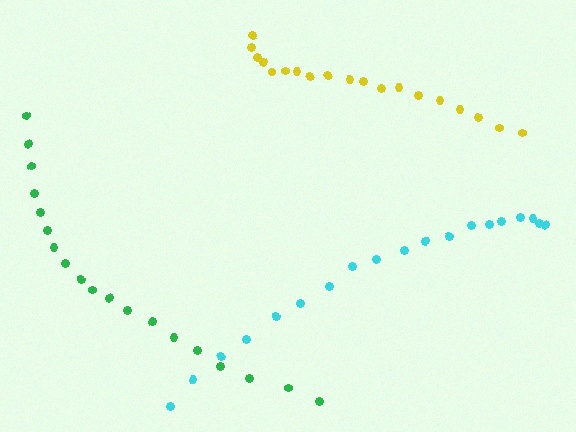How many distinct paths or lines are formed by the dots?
There are 3 distinct paths.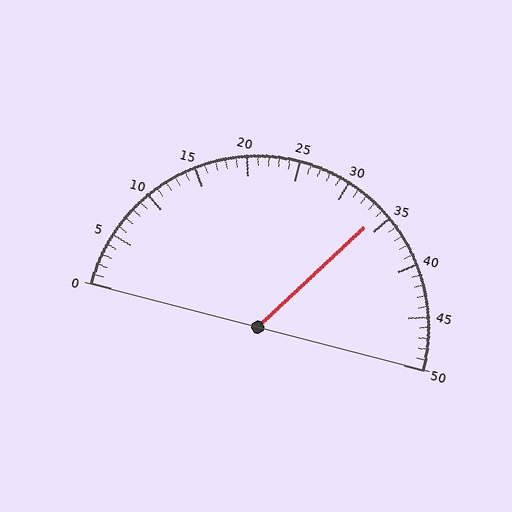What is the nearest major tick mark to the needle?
The nearest major tick mark is 35.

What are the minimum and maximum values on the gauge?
The gauge ranges from 0 to 50.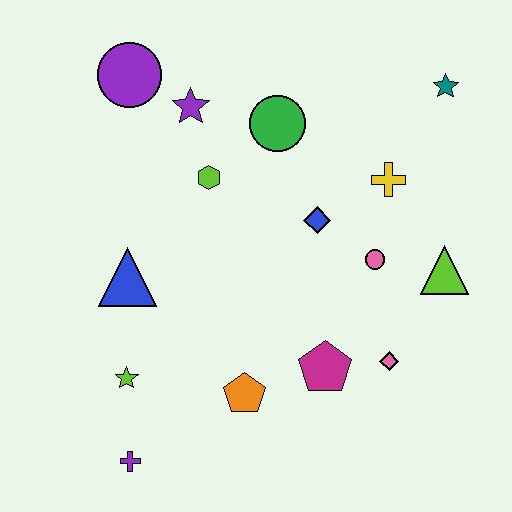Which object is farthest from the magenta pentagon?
The purple circle is farthest from the magenta pentagon.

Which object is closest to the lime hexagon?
The purple star is closest to the lime hexagon.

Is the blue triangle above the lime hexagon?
No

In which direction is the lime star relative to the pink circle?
The lime star is to the left of the pink circle.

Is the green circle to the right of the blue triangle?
Yes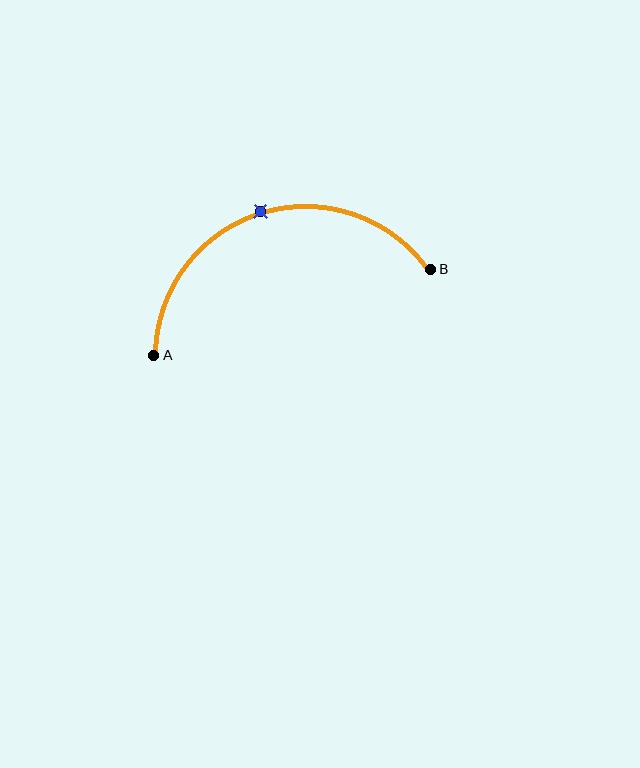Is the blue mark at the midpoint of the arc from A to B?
Yes. The blue mark lies on the arc at equal arc-length from both A and B — it is the arc midpoint.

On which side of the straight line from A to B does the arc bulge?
The arc bulges above the straight line connecting A and B.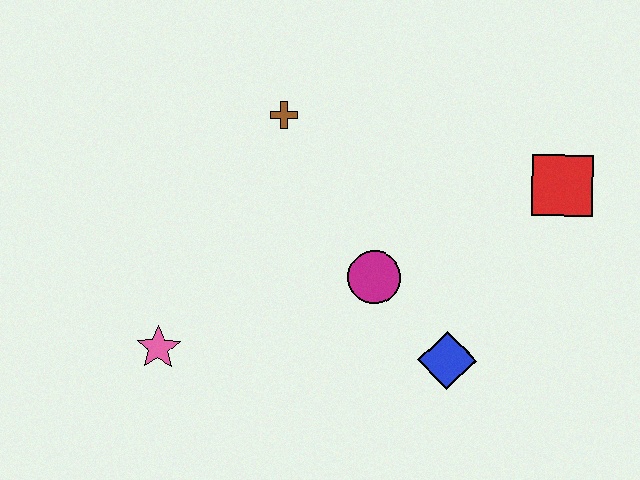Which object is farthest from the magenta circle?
The pink star is farthest from the magenta circle.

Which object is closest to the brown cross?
The magenta circle is closest to the brown cross.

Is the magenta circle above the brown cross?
No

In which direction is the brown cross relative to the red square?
The brown cross is to the left of the red square.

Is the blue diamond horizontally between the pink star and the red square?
Yes